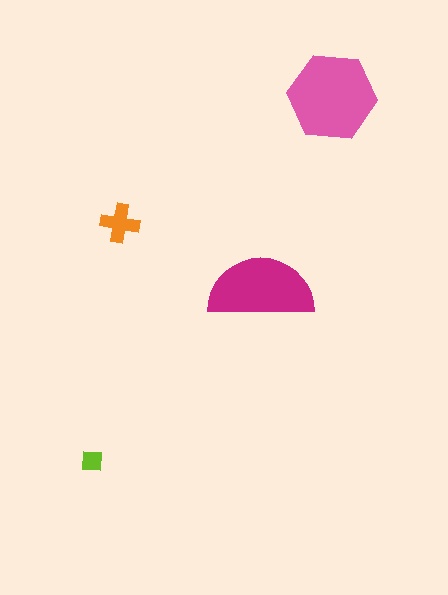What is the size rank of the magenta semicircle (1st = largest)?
2nd.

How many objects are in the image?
There are 4 objects in the image.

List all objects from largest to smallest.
The pink hexagon, the magenta semicircle, the orange cross, the lime square.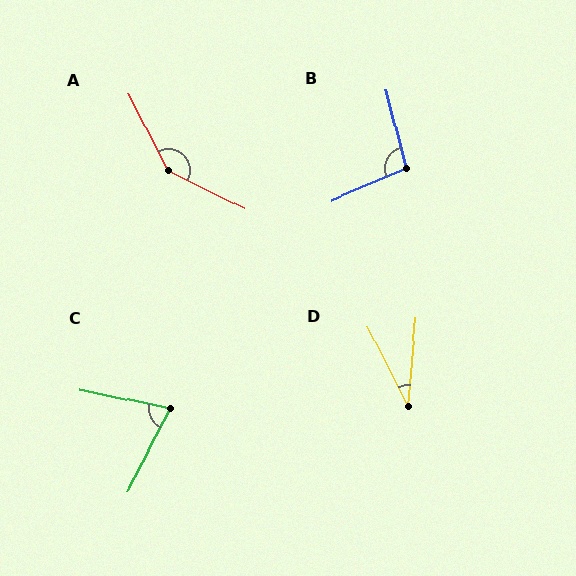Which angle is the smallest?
D, at approximately 32 degrees.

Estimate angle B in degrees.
Approximately 99 degrees.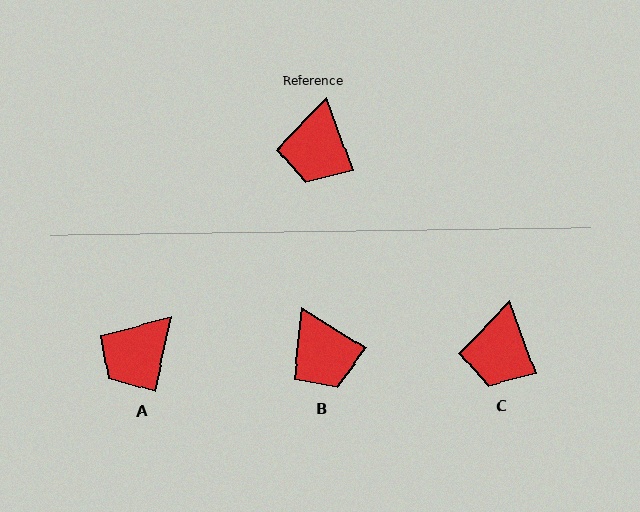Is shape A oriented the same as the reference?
No, it is off by about 32 degrees.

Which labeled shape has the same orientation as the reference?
C.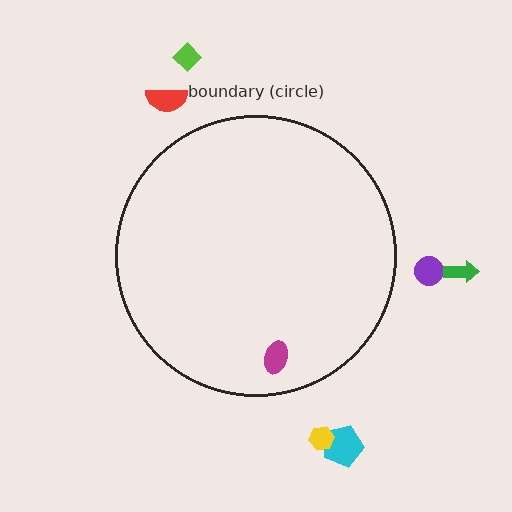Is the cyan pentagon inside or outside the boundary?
Outside.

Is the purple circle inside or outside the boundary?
Outside.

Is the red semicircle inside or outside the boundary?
Outside.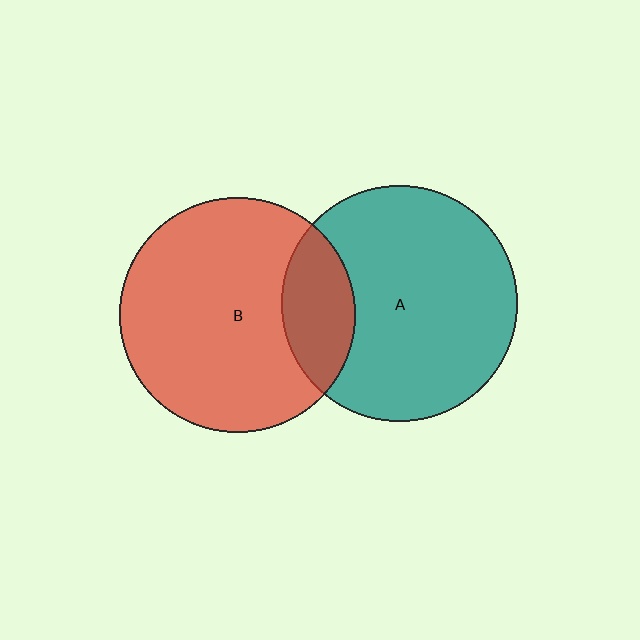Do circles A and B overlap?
Yes.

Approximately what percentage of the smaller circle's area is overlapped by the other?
Approximately 20%.